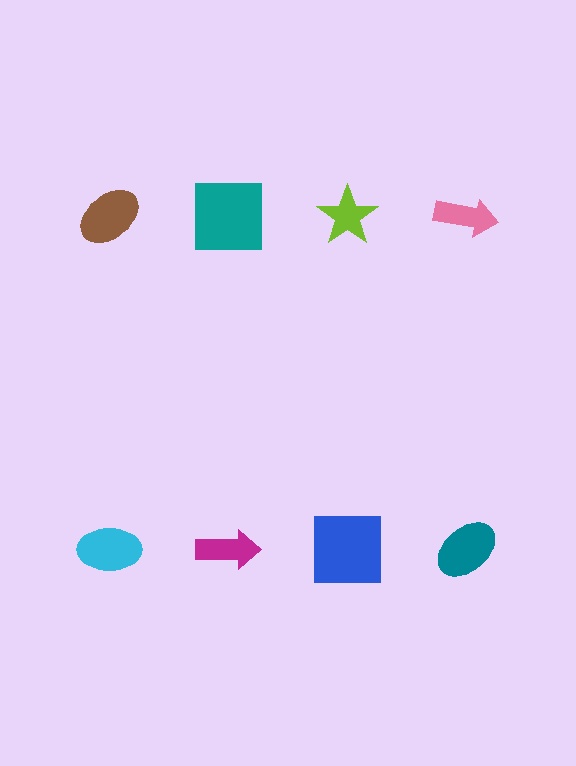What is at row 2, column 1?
A cyan ellipse.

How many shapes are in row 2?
4 shapes.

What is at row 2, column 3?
A blue square.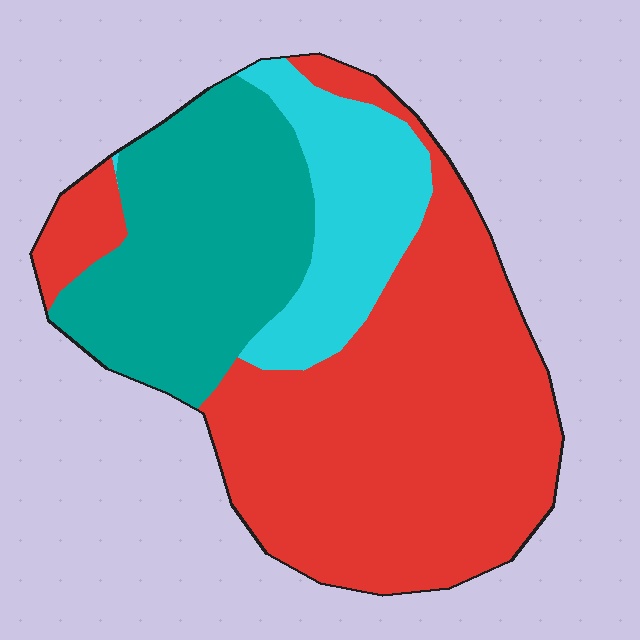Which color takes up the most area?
Red, at roughly 55%.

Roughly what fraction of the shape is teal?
Teal takes up about one quarter (1/4) of the shape.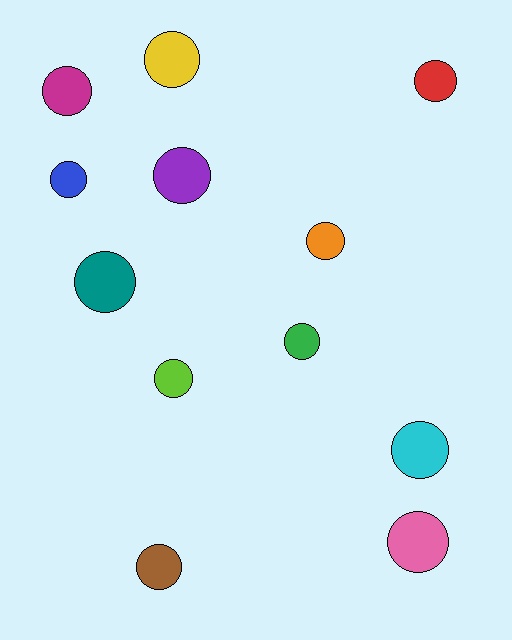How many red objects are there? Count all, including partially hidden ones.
There is 1 red object.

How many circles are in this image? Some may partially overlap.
There are 12 circles.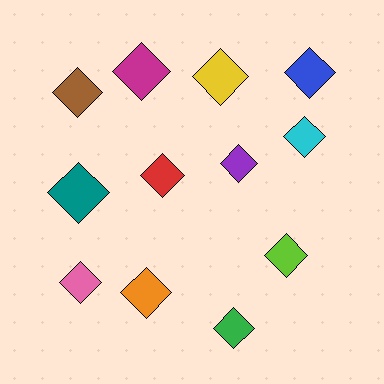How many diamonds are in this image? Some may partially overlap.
There are 12 diamonds.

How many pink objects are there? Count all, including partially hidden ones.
There is 1 pink object.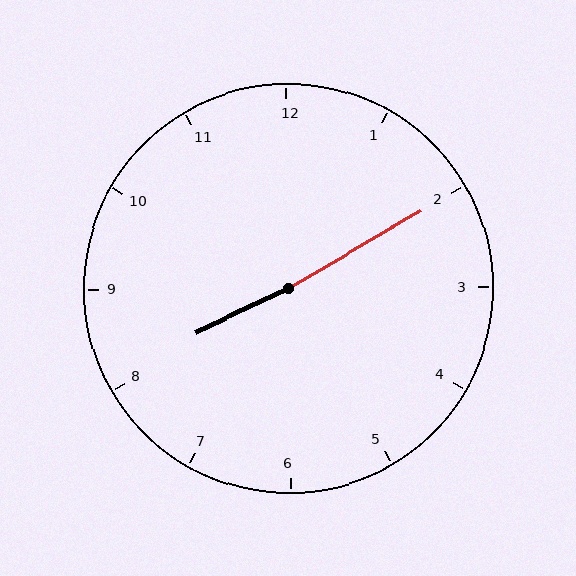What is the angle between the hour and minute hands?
Approximately 175 degrees.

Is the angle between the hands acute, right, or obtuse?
It is obtuse.